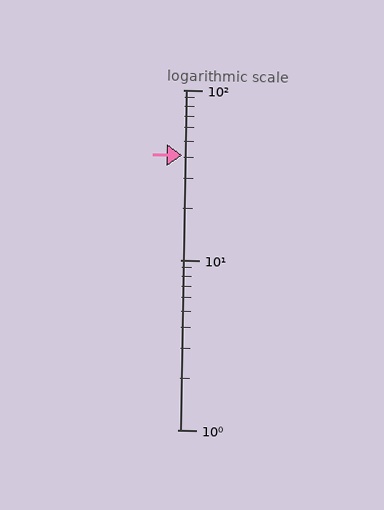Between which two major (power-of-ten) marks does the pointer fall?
The pointer is between 10 and 100.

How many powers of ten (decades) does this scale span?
The scale spans 2 decades, from 1 to 100.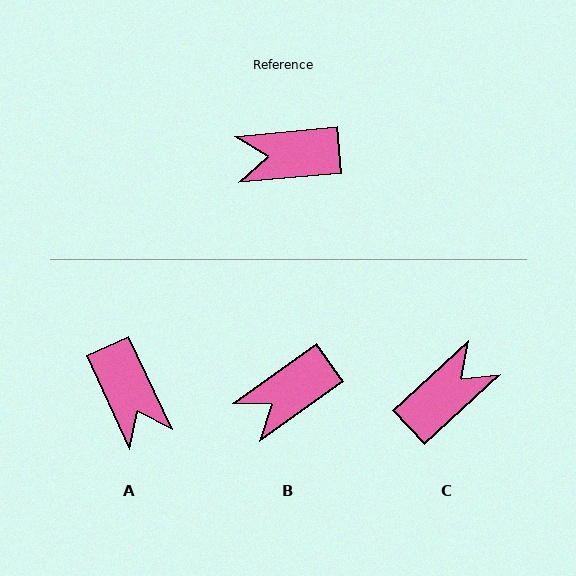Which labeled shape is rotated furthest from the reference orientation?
C, about 142 degrees away.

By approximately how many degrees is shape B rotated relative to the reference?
Approximately 30 degrees counter-clockwise.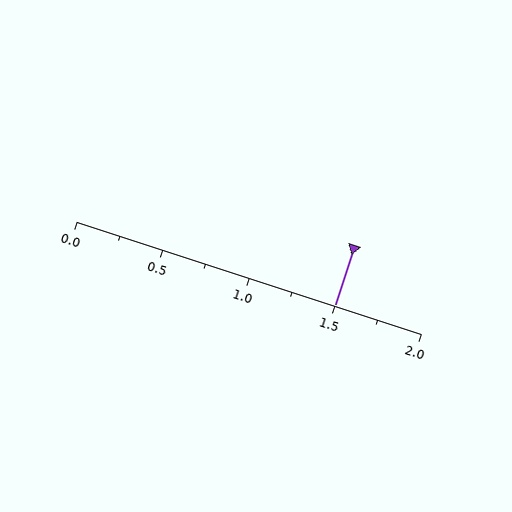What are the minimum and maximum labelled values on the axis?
The axis runs from 0.0 to 2.0.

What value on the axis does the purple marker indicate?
The marker indicates approximately 1.5.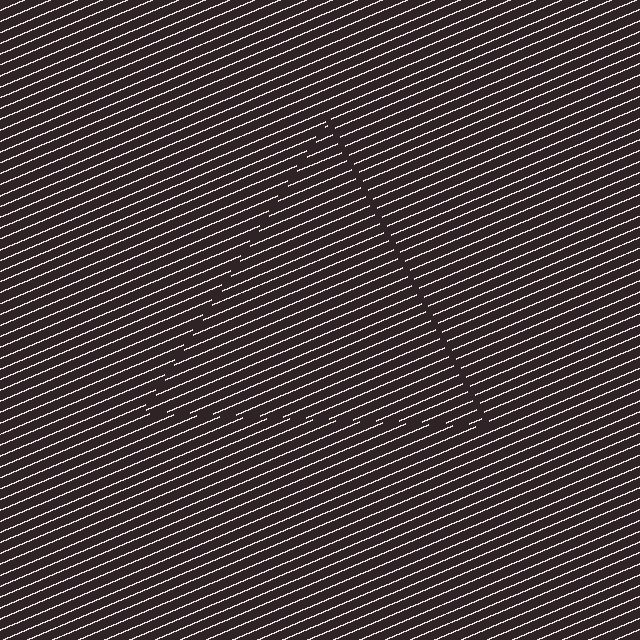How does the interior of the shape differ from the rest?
The interior of the shape contains the same grating, shifted by half a period — the contour is defined by the phase discontinuity where line-ends from the inner and outer gratings abut.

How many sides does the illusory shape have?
3 sides — the line-ends trace a triangle.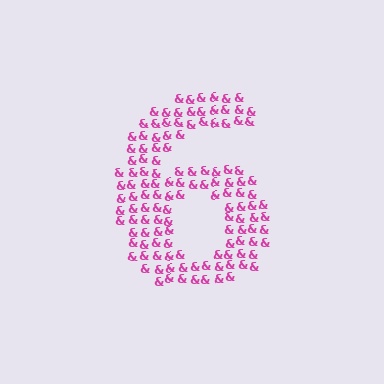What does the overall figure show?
The overall figure shows the digit 6.